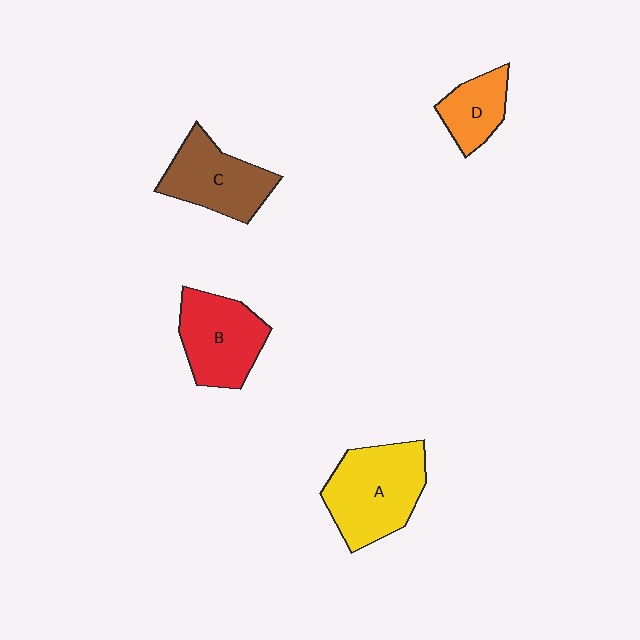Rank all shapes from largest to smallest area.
From largest to smallest: A (yellow), B (red), C (brown), D (orange).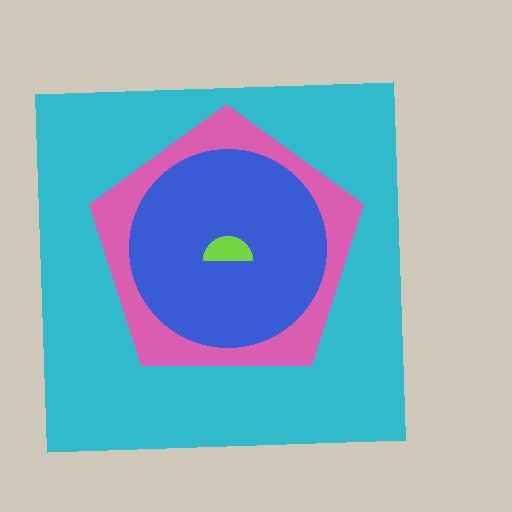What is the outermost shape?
The cyan square.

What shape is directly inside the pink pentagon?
The blue circle.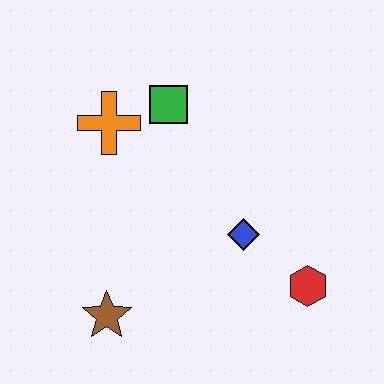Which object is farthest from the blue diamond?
The orange cross is farthest from the blue diamond.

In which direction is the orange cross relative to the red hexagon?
The orange cross is to the left of the red hexagon.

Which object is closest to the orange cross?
The green square is closest to the orange cross.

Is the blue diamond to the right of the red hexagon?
No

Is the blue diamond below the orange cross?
Yes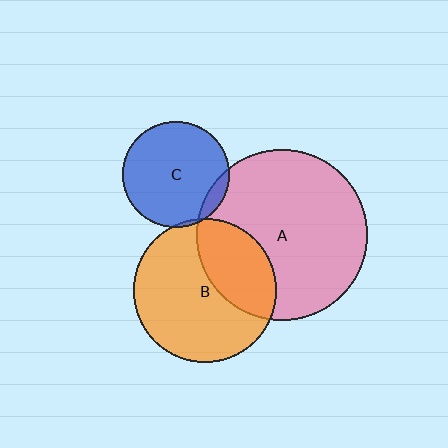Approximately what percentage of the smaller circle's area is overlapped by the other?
Approximately 5%.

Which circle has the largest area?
Circle A (pink).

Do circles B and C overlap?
Yes.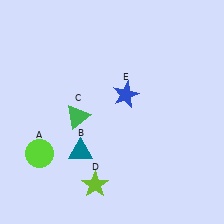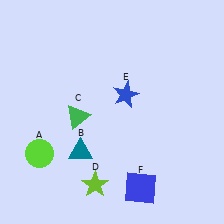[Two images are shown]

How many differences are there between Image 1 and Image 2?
There is 1 difference between the two images.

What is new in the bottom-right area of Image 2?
A blue square (F) was added in the bottom-right area of Image 2.